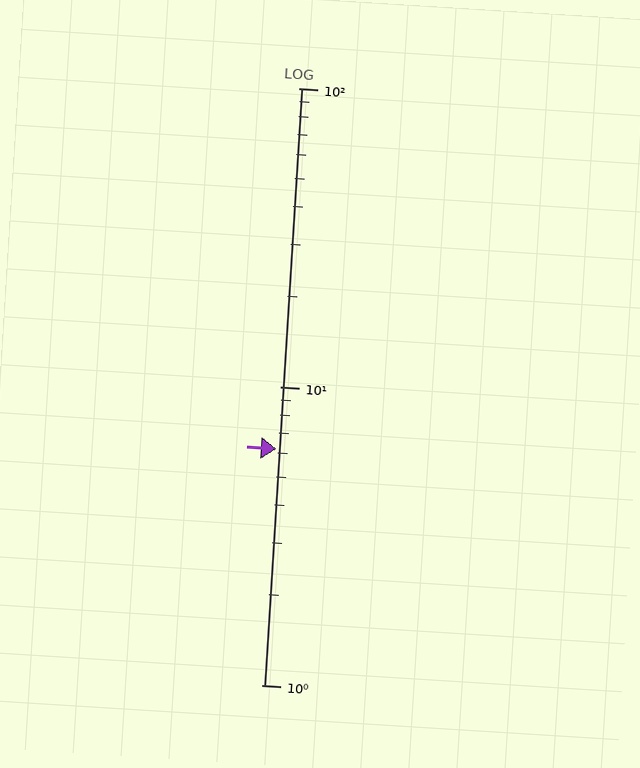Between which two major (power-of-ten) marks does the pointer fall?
The pointer is between 1 and 10.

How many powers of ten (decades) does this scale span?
The scale spans 2 decades, from 1 to 100.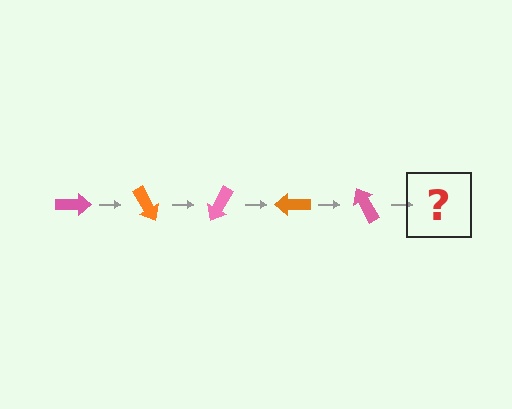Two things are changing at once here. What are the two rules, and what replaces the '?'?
The two rules are that it rotates 60 degrees each step and the color cycles through pink and orange. The '?' should be an orange arrow, rotated 300 degrees from the start.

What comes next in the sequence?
The next element should be an orange arrow, rotated 300 degrees from the start.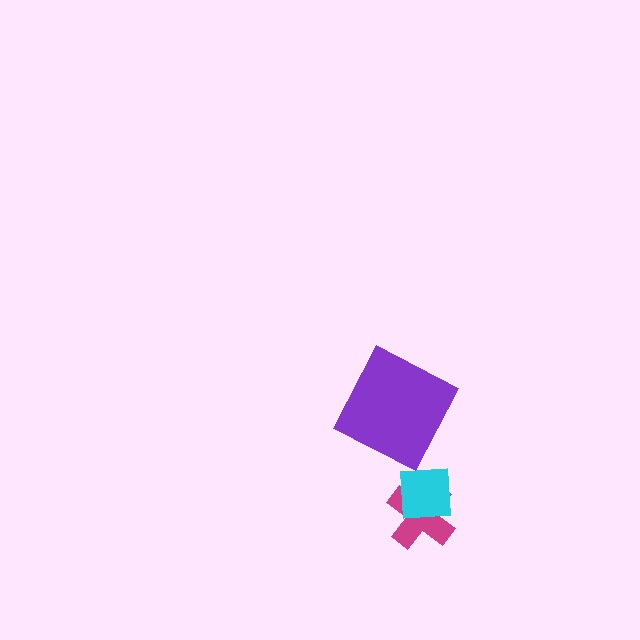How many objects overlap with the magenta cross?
1 object overlaps with the magenta cross.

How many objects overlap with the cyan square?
1 object overlaps with the cyan square.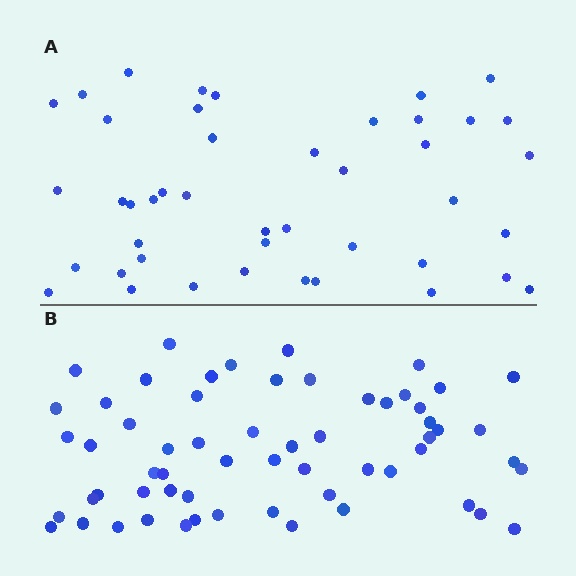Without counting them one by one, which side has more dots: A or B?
Region B (the bottom region) has more dots.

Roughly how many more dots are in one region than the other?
Region B has approximately 15 more dots than region A.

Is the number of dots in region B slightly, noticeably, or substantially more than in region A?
Region B has noticeably more, but not dramatically so. The ratio is roughly 1.4 to 1.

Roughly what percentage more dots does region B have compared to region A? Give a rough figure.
About 35% more.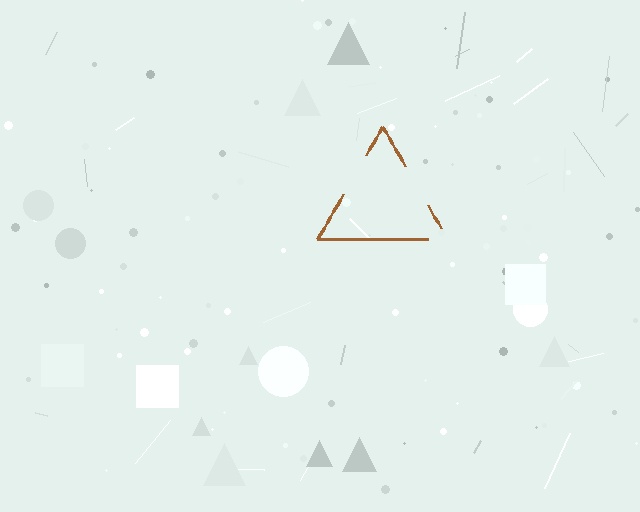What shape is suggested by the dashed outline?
The dashed outline suggests a triangle.